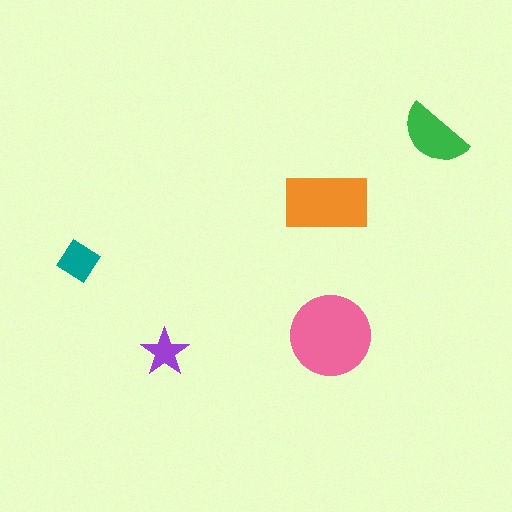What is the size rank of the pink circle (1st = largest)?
1st.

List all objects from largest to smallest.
The pink circle, the orange rectangle, the green semicircle, the teal diamond, the purple star.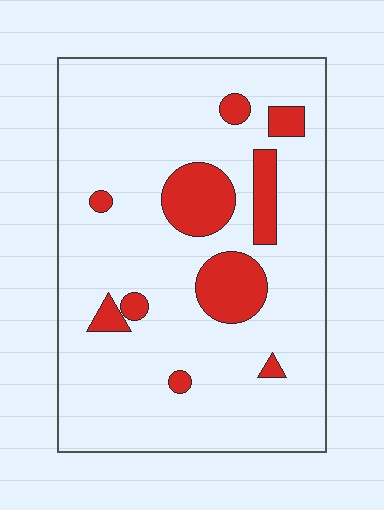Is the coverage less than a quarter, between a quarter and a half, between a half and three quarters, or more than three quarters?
Less than a quarter.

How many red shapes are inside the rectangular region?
10.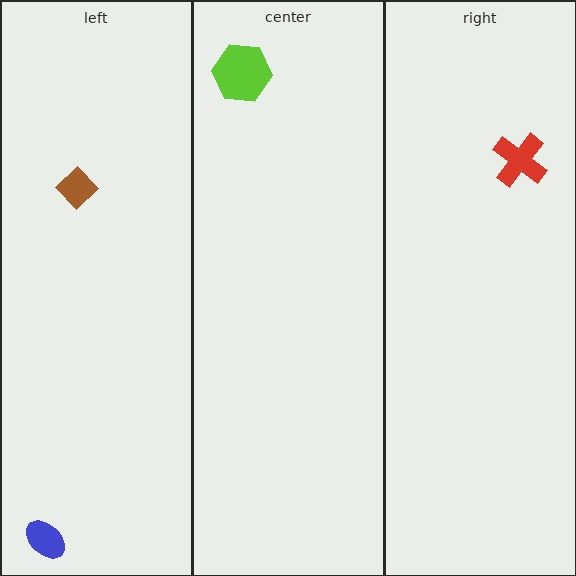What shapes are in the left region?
The blue ellipse, the brown diamond.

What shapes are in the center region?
The lime hexagon.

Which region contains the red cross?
The right region.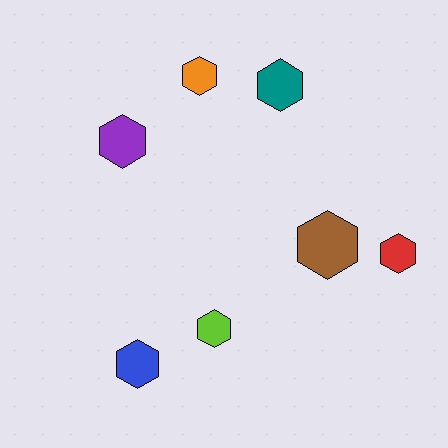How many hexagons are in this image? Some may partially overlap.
There are 7 hexagons.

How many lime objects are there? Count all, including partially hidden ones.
There is 1 lime object.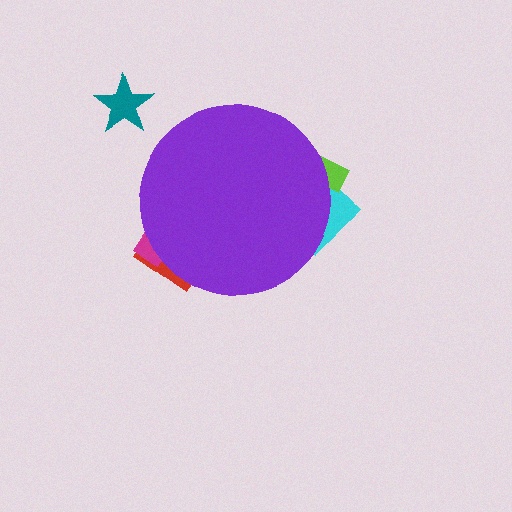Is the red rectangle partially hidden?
Yes, the red rectangle is partially hidden behind the purple circle.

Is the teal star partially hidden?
No, the teal star is fully visible.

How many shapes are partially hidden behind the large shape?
4 shapes are partially hidden.